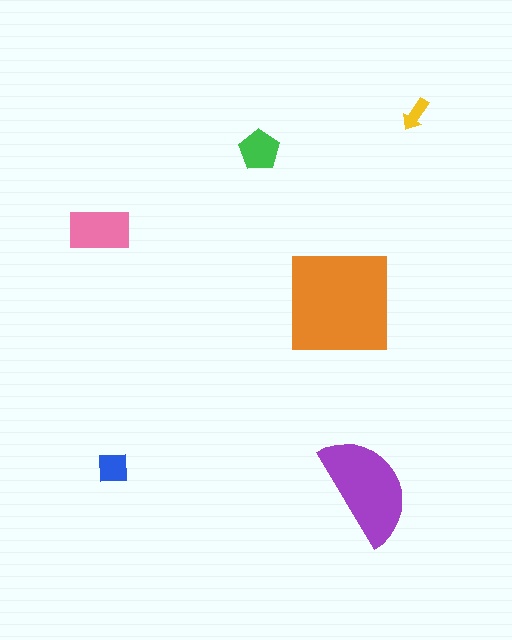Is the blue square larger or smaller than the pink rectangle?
Smaller.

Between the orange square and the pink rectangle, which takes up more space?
The orange square.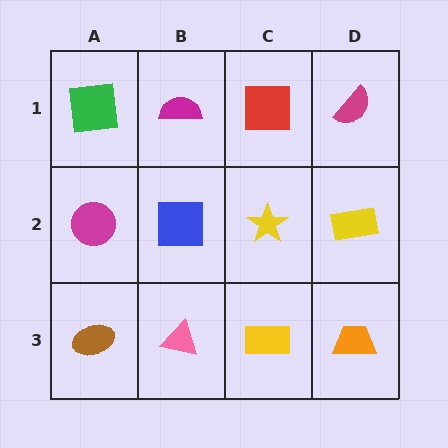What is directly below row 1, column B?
A blue square.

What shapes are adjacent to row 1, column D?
A yellow rectangle (row 2, column D), a red square (row 1, column C).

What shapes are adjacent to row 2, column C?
A red square (row 1, column C), a yellow rectangle (row 3, column C), a blue square (row 2, column B), a yellow rectangle (row 2, column D).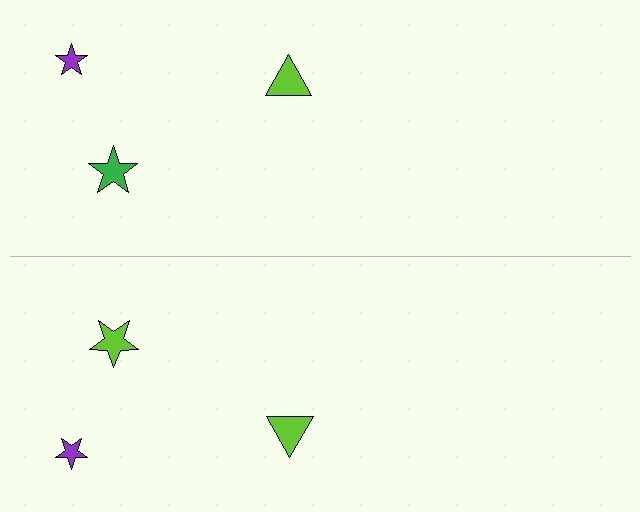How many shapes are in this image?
There are 6 shapes in this image.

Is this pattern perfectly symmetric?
No, the pattern is not perfectly symmetric. The lime star on the bottom side breaks the symmetry — its mirror counterpart is green.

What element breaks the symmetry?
The lime star on the bottom side breaks the symmetry — its mirror counterpart is green.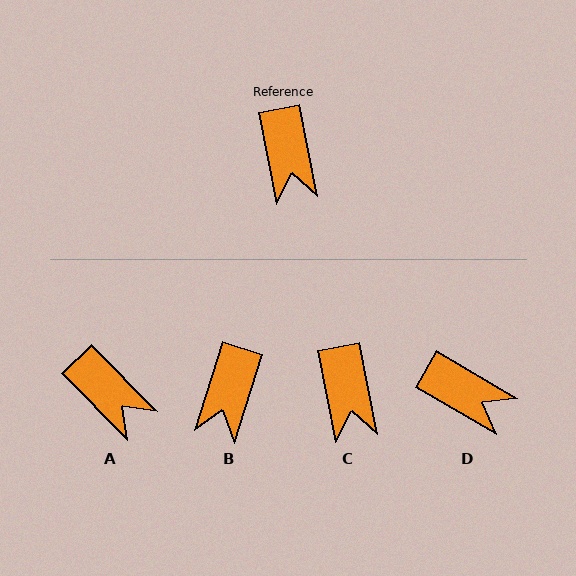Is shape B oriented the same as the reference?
No, it is off by about 29 degrees.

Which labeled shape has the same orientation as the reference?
C.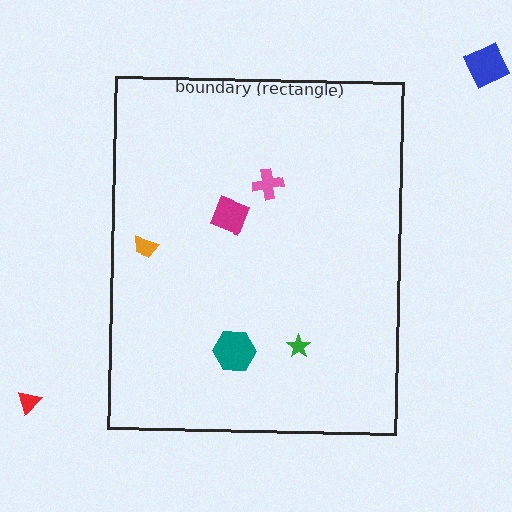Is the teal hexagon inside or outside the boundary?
Inside.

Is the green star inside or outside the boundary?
Inside.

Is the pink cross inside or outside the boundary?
Inside.